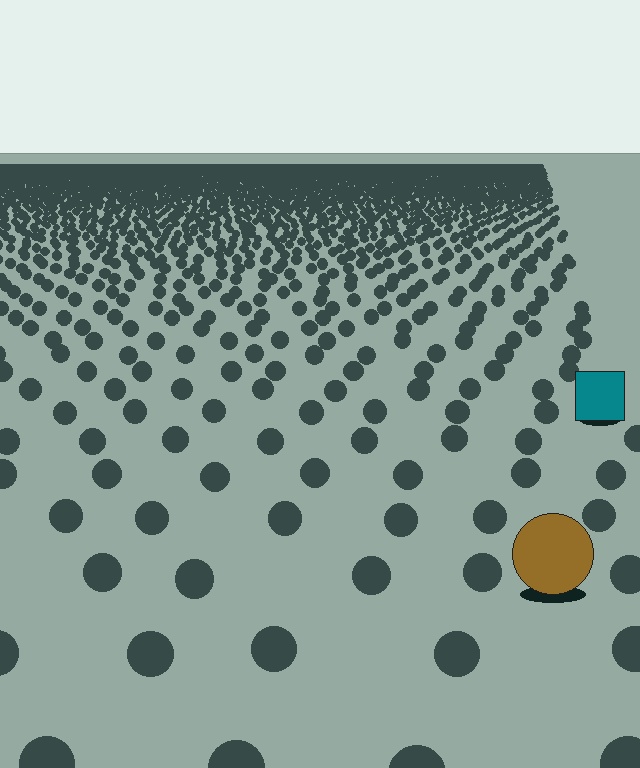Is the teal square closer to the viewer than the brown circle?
No. The brown circle is closer — you can tell from the texture gradient: the ground texture is coarser near it.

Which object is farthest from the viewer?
The teal square is farthest from the viewer. It appears smaller and the ground texture around it is denser.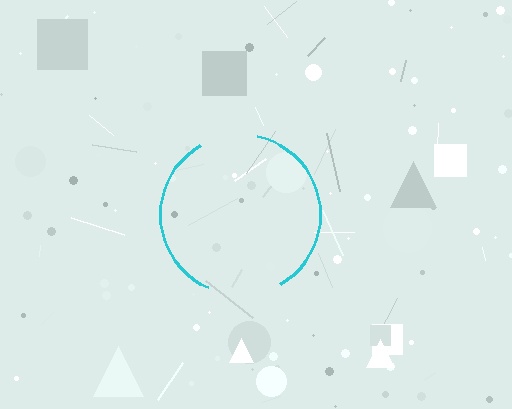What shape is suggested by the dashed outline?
The dashed outline suggests a circle.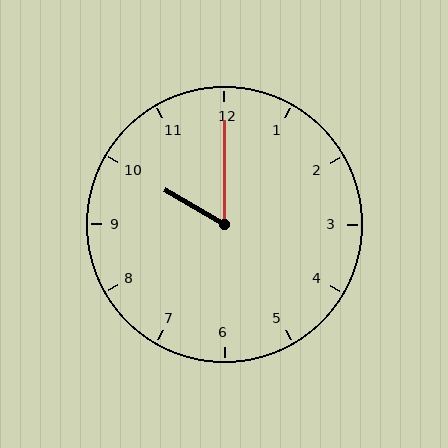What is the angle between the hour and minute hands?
Approximately 60 degrees.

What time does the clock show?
10:00.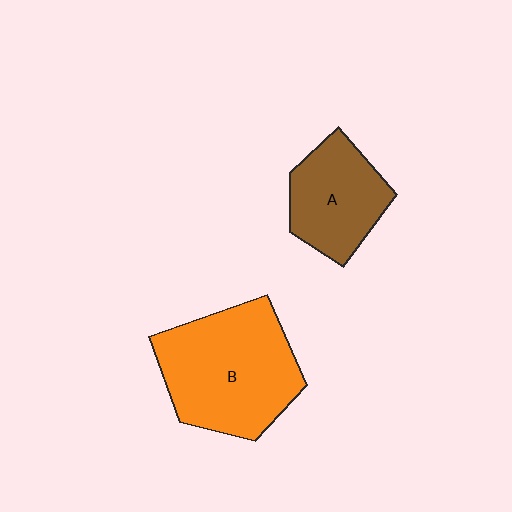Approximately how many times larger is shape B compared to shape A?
Approximately 1.6 times.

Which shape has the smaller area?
Shape A (brown).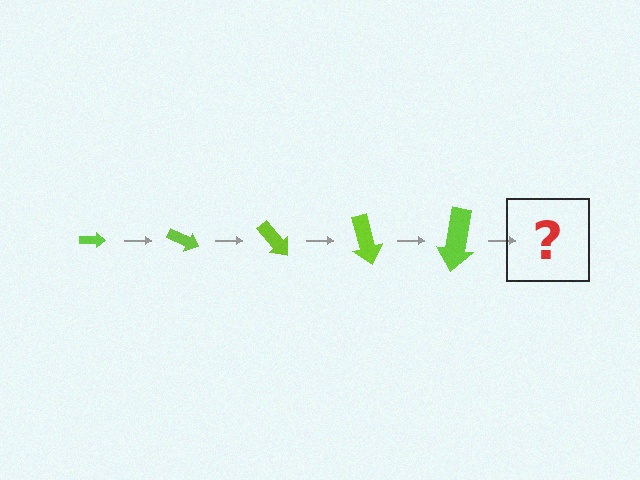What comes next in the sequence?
The next element should be an arrow, larger than the previous one and rotated 125 degrees from the start.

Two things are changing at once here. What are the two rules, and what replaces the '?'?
The two rules are that the arrow grows larger each step and it rotates 25 degrees each step. The '?' should be an arrow, larger than the previous one and rotated 125 degrees from the start.